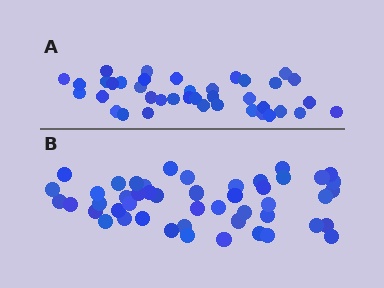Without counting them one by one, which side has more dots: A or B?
Region B (the bottom region) has more dots.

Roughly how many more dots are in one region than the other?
Region B has roughly 8 or so more dots than region A.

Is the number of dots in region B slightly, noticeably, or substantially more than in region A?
Region B has only slightly more — the two regions are fairly close. The ratio is roughly 1.2 to 1.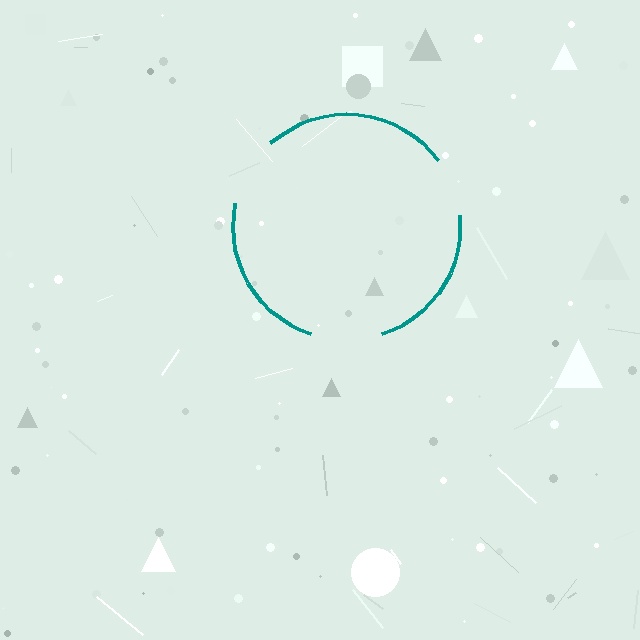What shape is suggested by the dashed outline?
The dashed outline suggests a circle.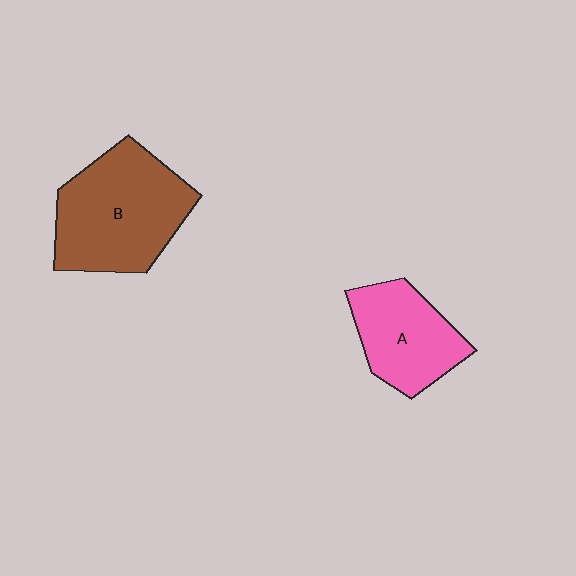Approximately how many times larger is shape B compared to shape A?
Approximately 1.5 times.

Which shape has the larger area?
Shape B (brown).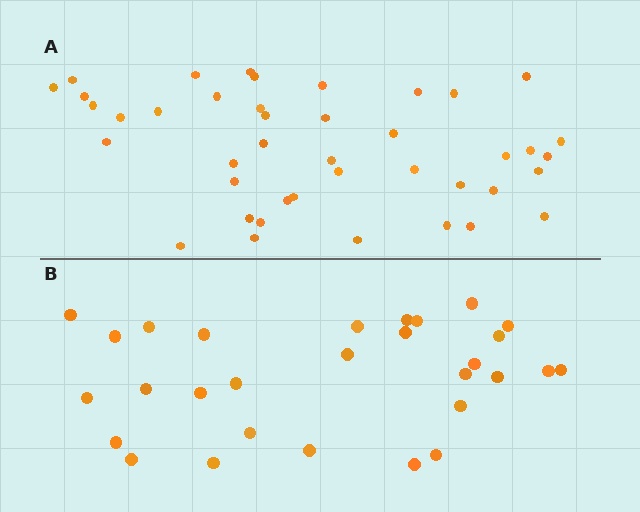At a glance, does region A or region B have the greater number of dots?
Region A (the top region) has more dots.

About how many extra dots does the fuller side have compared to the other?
Region A has approximately 15 more dots than region B.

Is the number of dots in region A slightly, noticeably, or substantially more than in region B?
Region A has noticeably more, but not dramatically so. The ratio is roughly 1.4 to 1.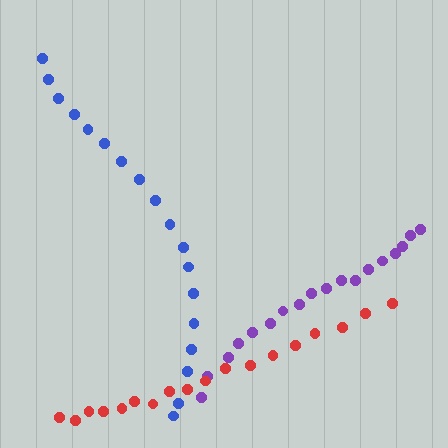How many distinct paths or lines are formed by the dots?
There are 3 distinct paths.